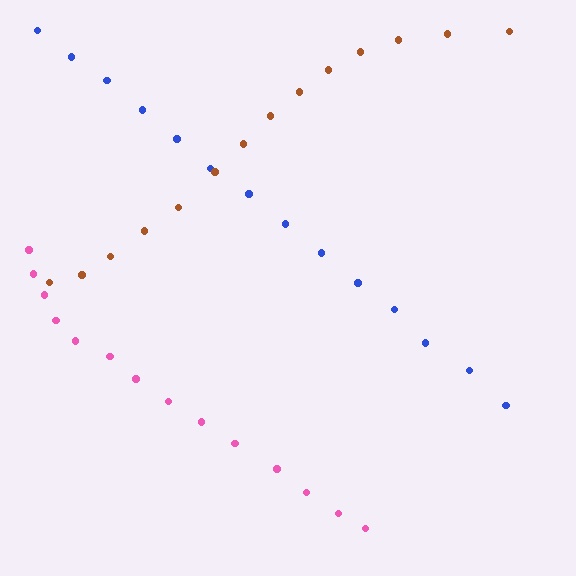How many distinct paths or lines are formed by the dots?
There are 3 distinct paths.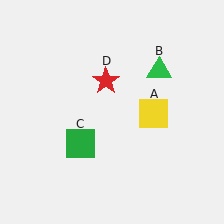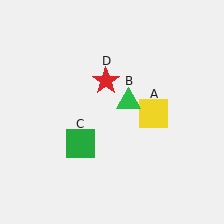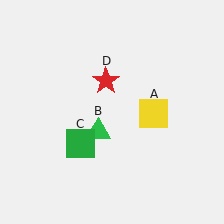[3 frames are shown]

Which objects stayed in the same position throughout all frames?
Yellow square (object A) and green square (object C) and red star (object D) remained stationary.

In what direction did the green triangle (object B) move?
The green triangle (object B) moved down and to the left.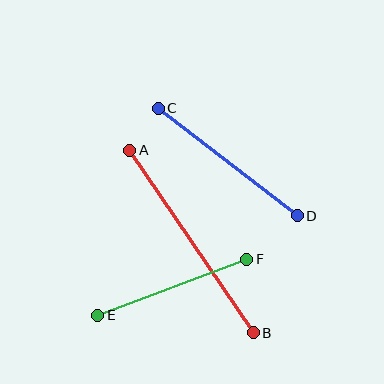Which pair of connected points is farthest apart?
Points A and B are farthest apart.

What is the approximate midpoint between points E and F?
The midpoint is at approximately (172, 287) pixels.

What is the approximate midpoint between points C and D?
The midpoint is at approximately (228, 162) pixels.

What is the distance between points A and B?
The distance is approximately 220 pixels.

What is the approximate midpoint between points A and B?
The midpoint is at approximately (191, 242) pixels.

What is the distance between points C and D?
The distance is approximately 176 pixels.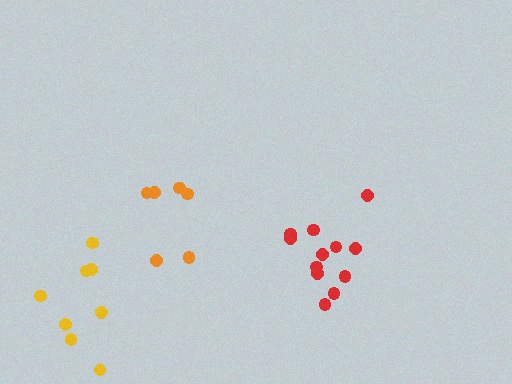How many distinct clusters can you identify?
There are 3 distinct clusters.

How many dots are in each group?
Group 1: 6 dots, Group 2: 12 dots, Group 3: 8 dots (26 total).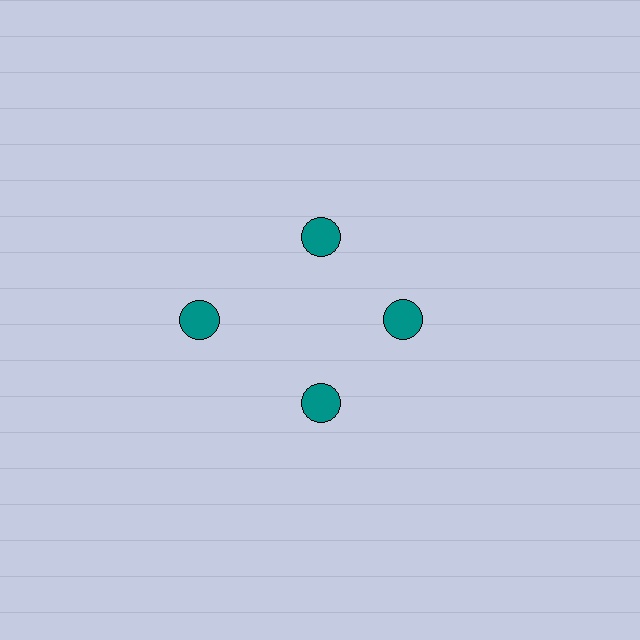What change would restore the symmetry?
The symmetry would be restored by moving it inward, back onto the ring so that all 4 circles sit at equal angles and equal distance from the center.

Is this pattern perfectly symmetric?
No. The 4 teal circles are arranged in a ring, but one element near the 9 o'clock position is pushed outward from the center, breaking the 4-fold rotational symmetry.